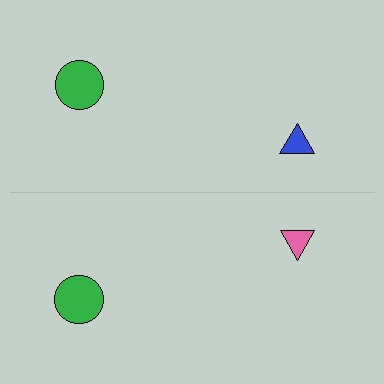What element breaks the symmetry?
The pink triangle on the bottom side breaks the symmetry — its mirror counterpart is blue.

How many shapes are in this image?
There are 4 shapes in this image.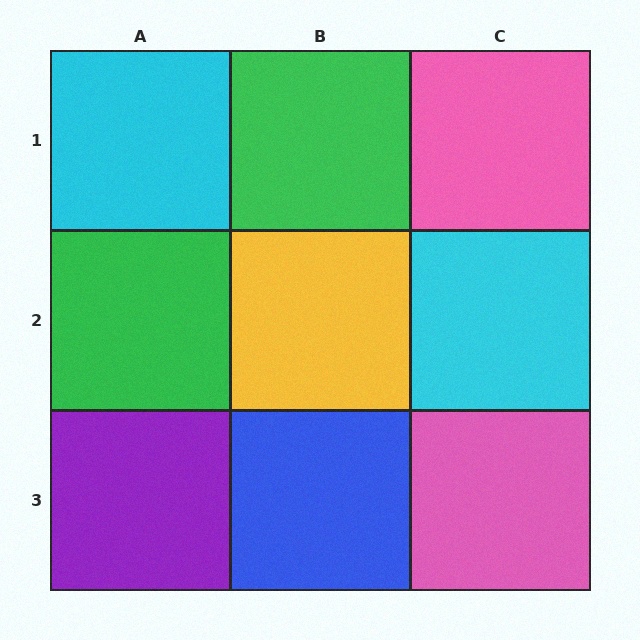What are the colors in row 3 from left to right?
Purple, blue, pink.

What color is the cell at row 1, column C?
Pink.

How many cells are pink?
2 cells are pink.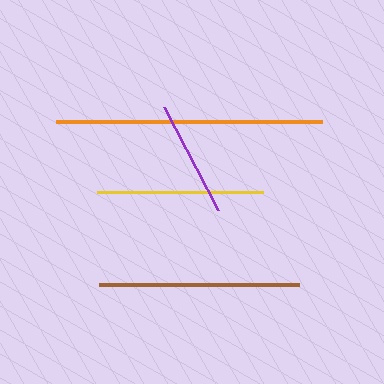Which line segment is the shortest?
The purple line is the shortest at approximately 116 pixels.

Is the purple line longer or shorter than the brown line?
The brown line is longer than the purple line.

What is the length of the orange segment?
The orange segment is approximately 265 pixels long.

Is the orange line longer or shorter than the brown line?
The orange line is longer than the brown line.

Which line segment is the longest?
The orange line is the longest at approximately 265 pixels.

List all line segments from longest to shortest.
From longest to shortest: orange, brown, yellow, purple.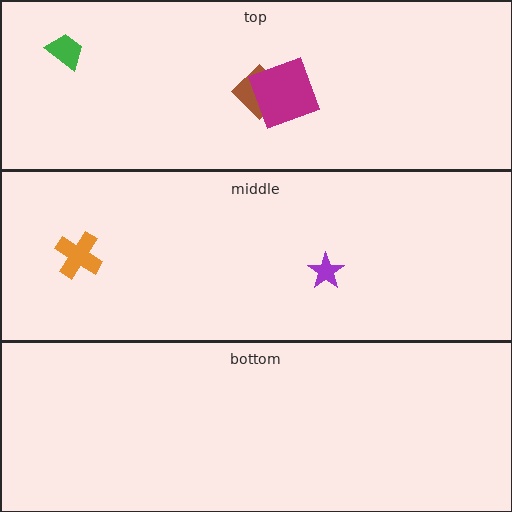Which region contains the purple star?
The middle region.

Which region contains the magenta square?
The top region.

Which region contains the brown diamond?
The top region.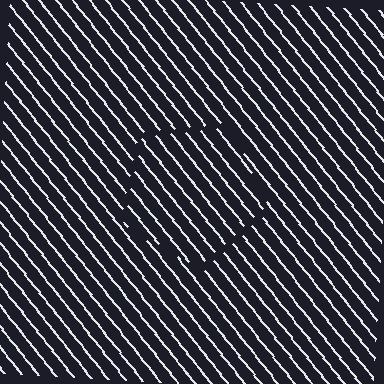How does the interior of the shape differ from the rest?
The interior of the shape contains the same grating, shifted by half a period — the contour is defined by the phase discontinuity where line-ends from the inner and outer gratings abut.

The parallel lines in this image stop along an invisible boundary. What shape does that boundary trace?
An illusory pentagon. The interior of the shape contains the same grating, shifted by half a period — the contour is defined by the phase discontinuity where line-ends from the inner and outer gratings abut.